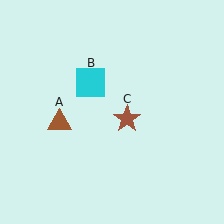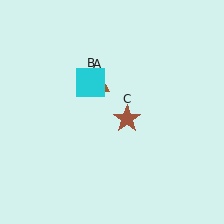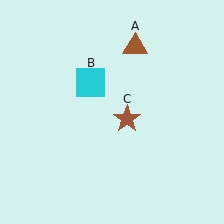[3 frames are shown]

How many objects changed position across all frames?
1 object changed position: brown triangle (object A).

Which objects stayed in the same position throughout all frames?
Cyan square (object B) and brown star (object C) remained stationary.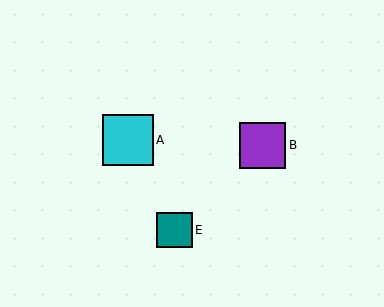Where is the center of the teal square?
The center of the teal square is at (175, 230).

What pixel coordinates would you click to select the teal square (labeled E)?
Click at (175, 230) to select the teal square E.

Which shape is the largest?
The cyan square (labeled A) is the largest.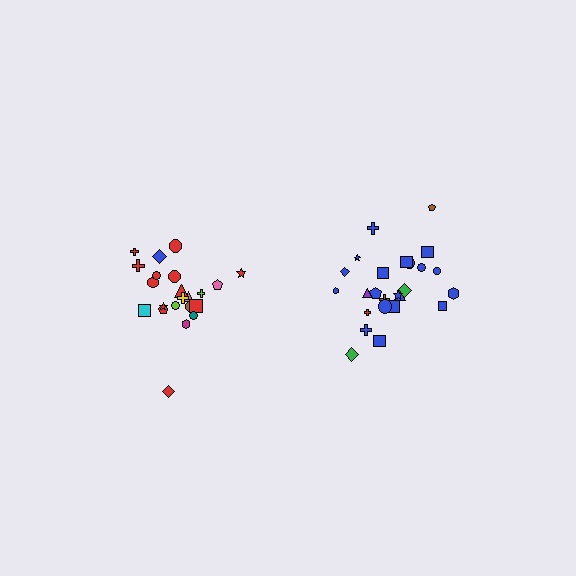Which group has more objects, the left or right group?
The right group.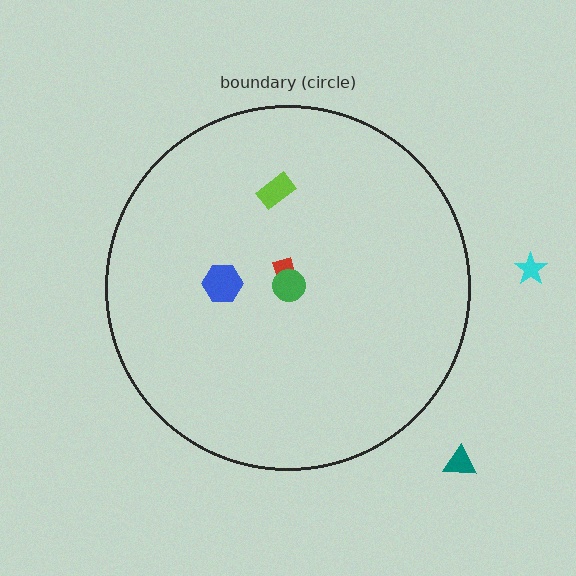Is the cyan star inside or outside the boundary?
Outside.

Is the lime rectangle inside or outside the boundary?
Inside.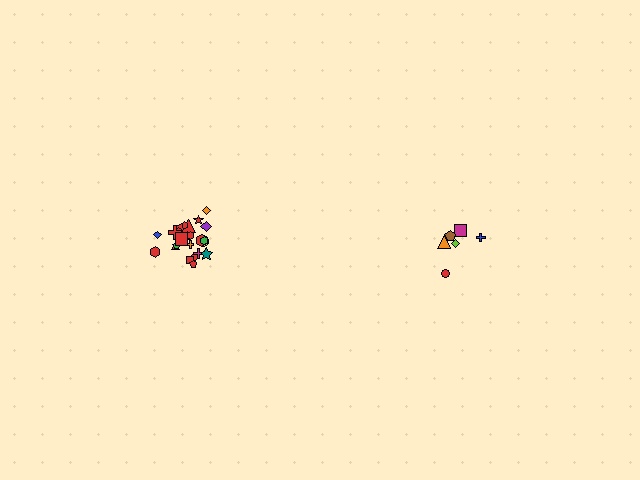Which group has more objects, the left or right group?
The left group.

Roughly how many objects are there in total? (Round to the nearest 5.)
Roughly 30 objects in total.